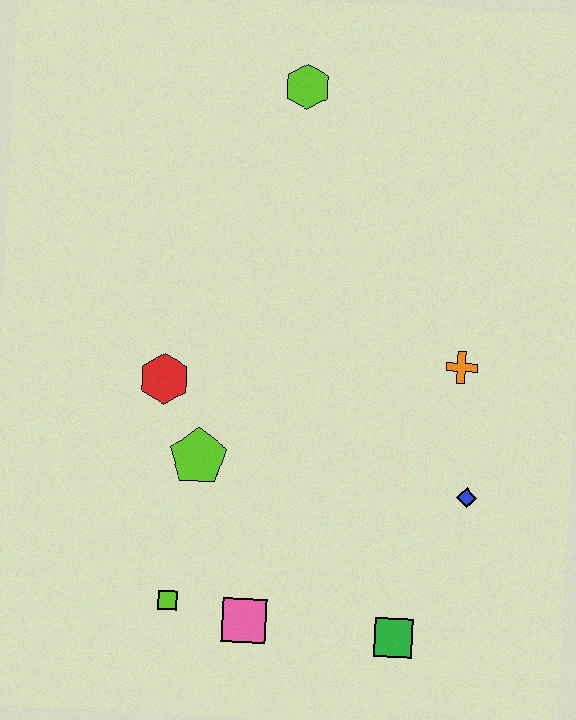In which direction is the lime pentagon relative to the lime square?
The lime pentagon is above the lime square.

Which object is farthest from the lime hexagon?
The green square is farthest from the lime hexagon.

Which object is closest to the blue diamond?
The orange cross is closest to the blue diamond.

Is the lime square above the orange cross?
No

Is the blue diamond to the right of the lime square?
Yes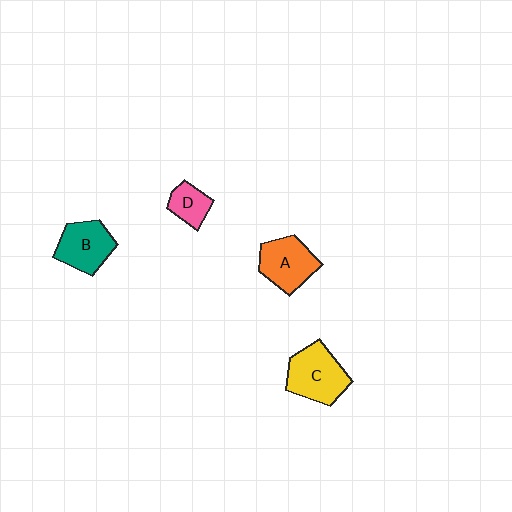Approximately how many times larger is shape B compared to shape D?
Approximately 1.7 times.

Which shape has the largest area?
Shape C (yellow).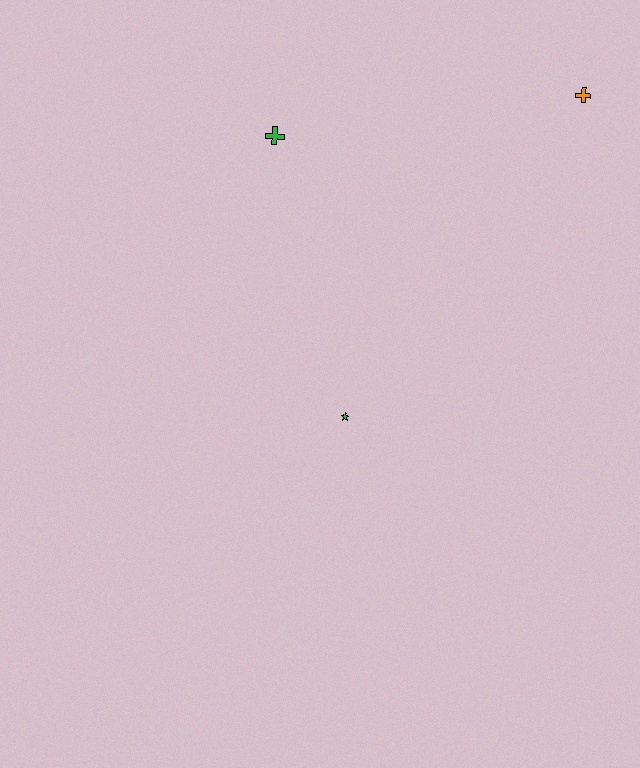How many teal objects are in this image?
There are no teal objects.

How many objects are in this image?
There are 3 objects.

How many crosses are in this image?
There are 2 crosses.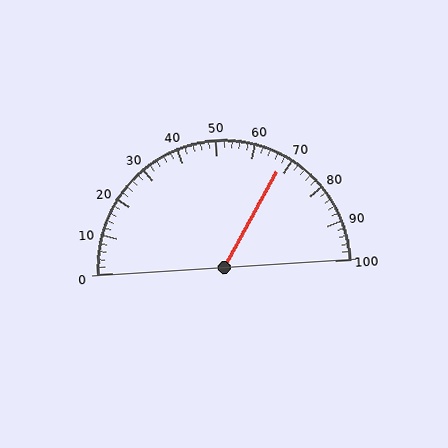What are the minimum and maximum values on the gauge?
The gauge ranges from 0 to 100.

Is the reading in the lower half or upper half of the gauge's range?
The reading is in the upper half of the range (0 to 100).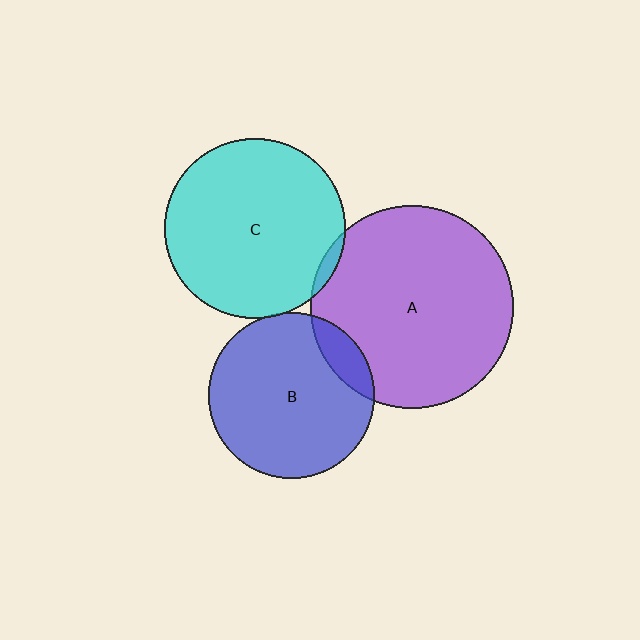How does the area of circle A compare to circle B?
Approximately 1.5 times.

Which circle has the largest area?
Circle A (purple).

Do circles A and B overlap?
Yes.